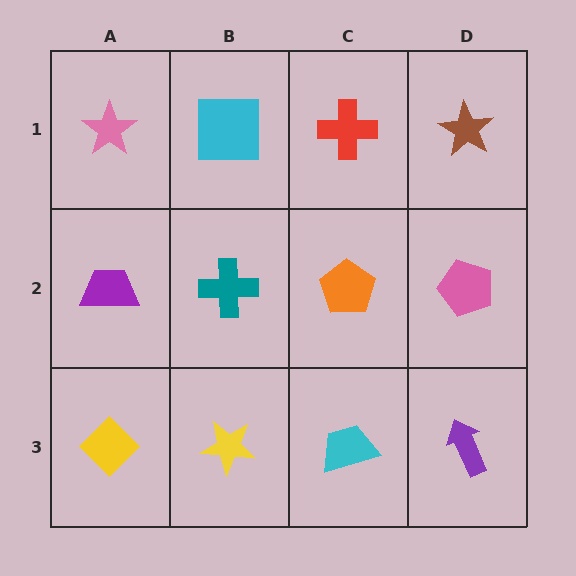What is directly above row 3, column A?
A purple trapezoid.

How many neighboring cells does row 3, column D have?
2.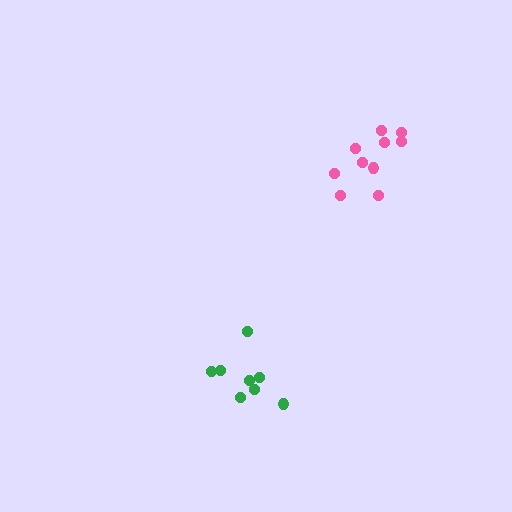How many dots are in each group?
Group 1: 8 dots, Group 2: 10 dots (18 total).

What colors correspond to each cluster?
The clusters are colored: green, pink.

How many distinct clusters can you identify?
There are 2 distinct clusters.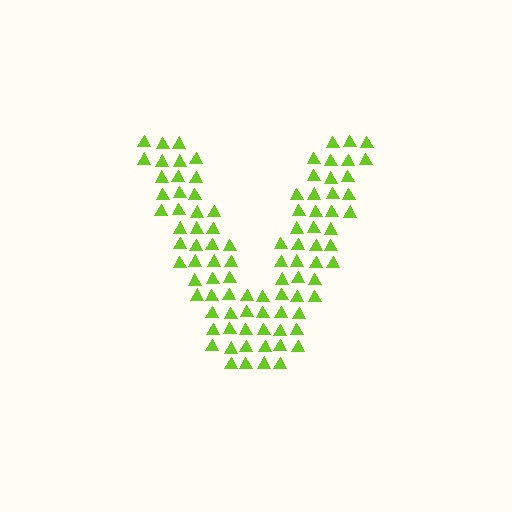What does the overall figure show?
The overall figure shows the letter V.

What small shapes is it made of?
It is made of small triangles.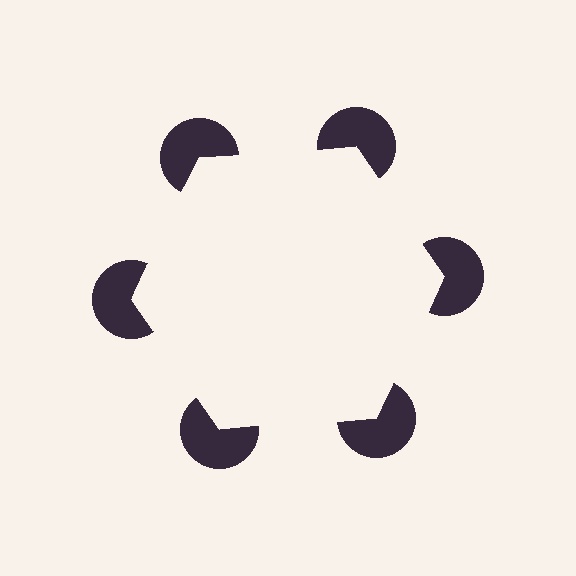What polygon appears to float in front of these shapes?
An illusory hexagon — its edges are inferred from the aligned wedge cuts in the pac-man discs, not physically drawn.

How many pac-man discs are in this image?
There are 6 — one at each vertex of the illusory hexagon.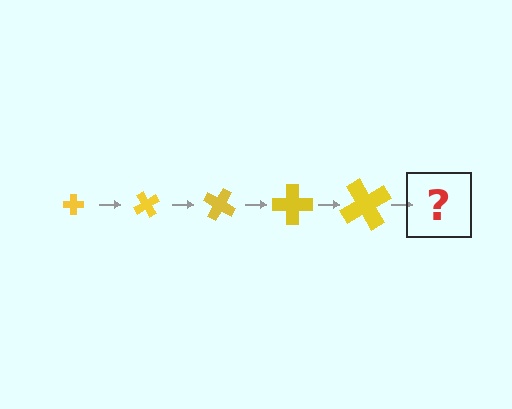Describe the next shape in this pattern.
It should be a cross, larger than the previous one and rotated 300 degrees from the start.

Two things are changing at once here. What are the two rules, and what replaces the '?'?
The two rules are that the cross grows larger each step and it rotates 60 degrees each step. The '?' should be a cross, larger than the previous one and rotated 300 degrees from the start.